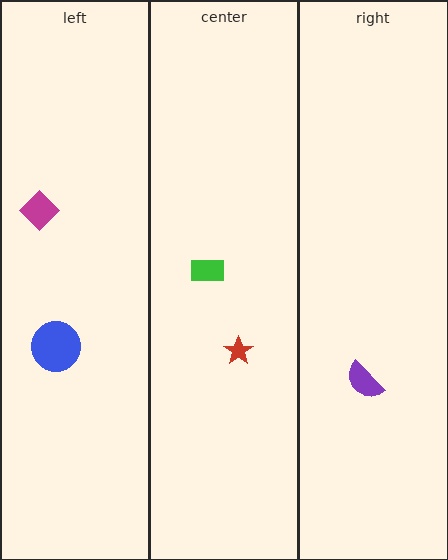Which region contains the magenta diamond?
The left region.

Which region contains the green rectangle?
The center region.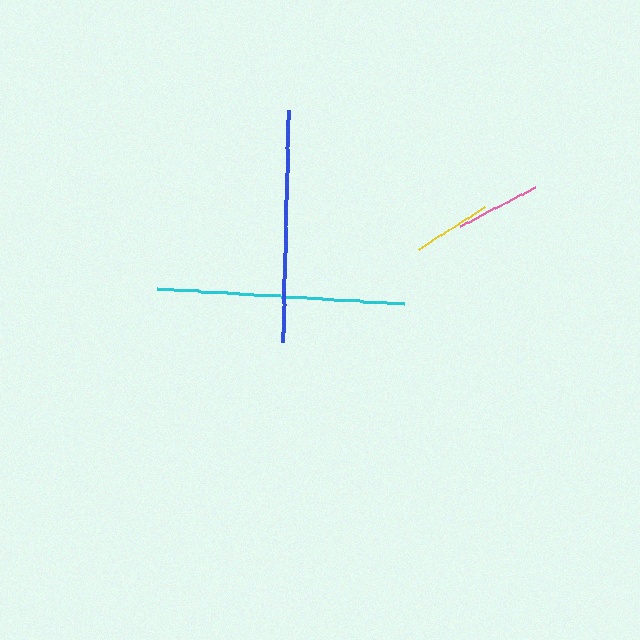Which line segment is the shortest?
The yellow line is the shortest at approximately 79 pixels.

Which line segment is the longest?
The cyan line is the longest at approximately 247 pixels.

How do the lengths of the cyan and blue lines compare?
The cyan and blue lines are approximately the same length.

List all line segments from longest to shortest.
From longest to shortest: cyan, blue, pink, yellow.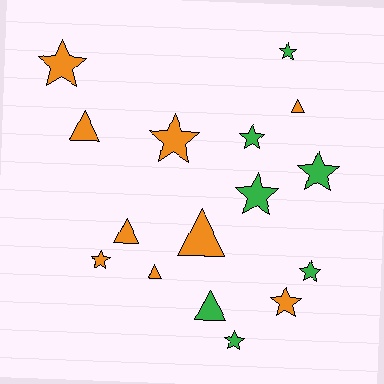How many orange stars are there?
There are 4 orange stars.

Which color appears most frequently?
Orange, with 9 objects.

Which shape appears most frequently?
Star, with 10 objects.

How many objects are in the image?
There are 16 objects.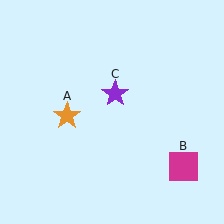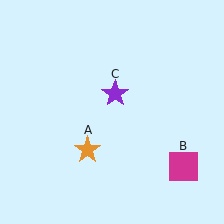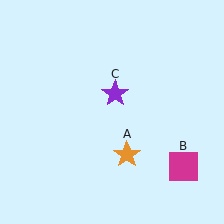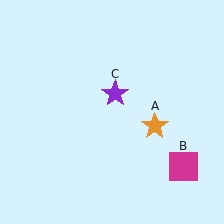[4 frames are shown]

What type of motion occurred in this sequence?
The orange star (object A) rotated counterclockwise around the center of the scene.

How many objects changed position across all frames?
1 object changed position: orange star (object A).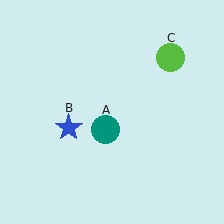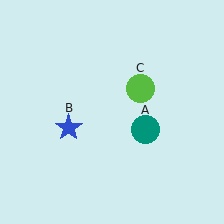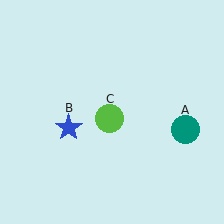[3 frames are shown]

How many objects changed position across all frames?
2 objects changed position: teal circle (object A), lime circle (object C).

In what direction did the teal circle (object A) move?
The teal circle (object A) moved right.